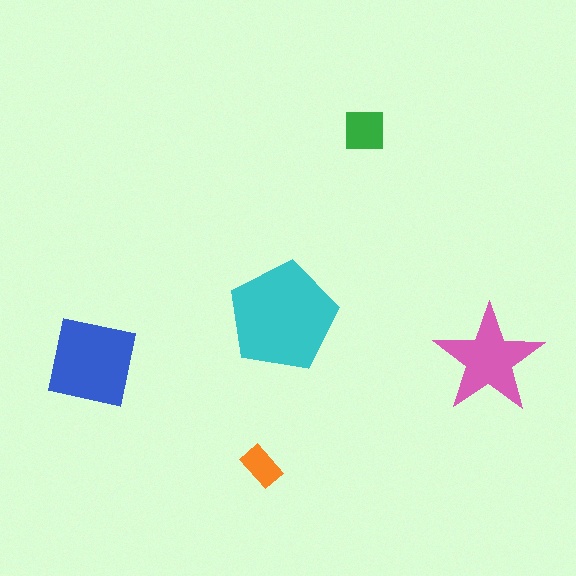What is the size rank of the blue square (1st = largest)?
2nd.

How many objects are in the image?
There are 5 objects in the image.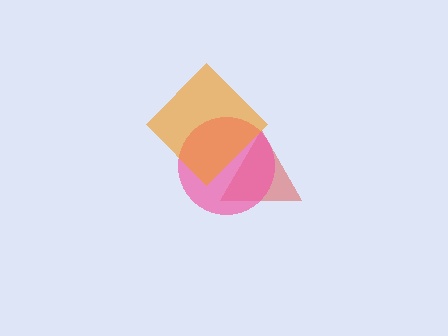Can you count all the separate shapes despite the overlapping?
Yes, there are 3 separate shapes.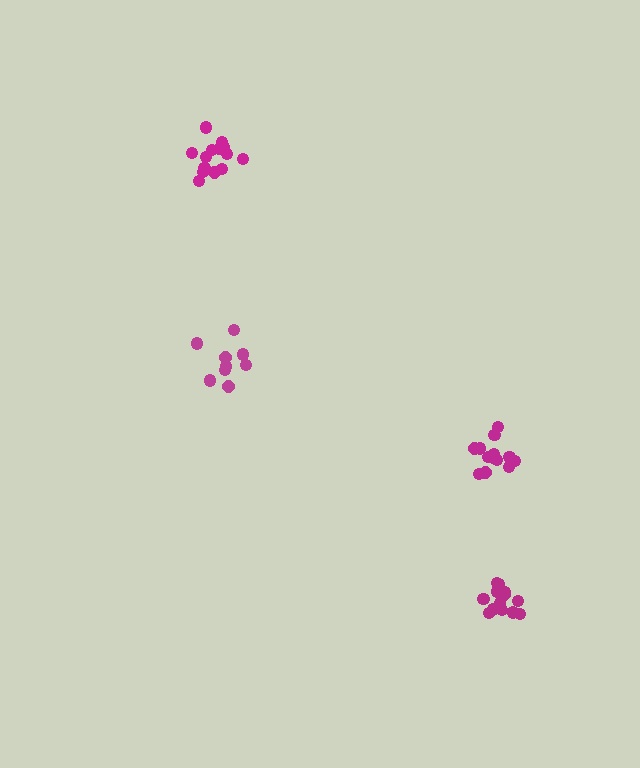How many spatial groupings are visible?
There are 4 spatial groupings.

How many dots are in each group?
Group 1: 14 dots, Group 2: 9 dots, Group 3: 13 dots, Group 4: 13 dots (49 total).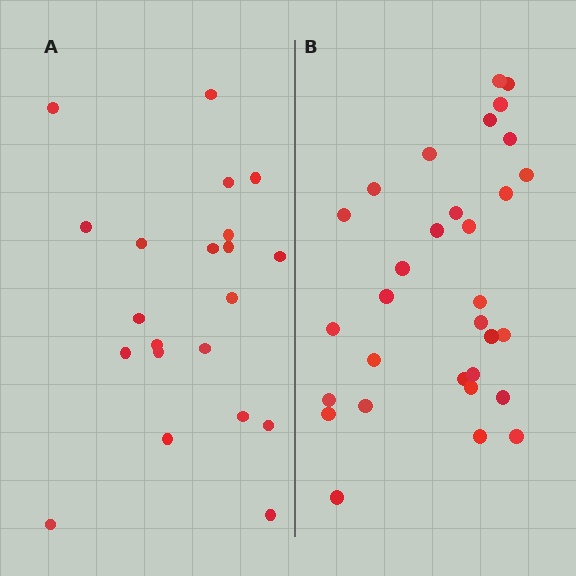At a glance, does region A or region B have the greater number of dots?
Region B (the right region) has more dots.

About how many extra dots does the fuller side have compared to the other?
Region B has roughly 10 or so more dots than region A.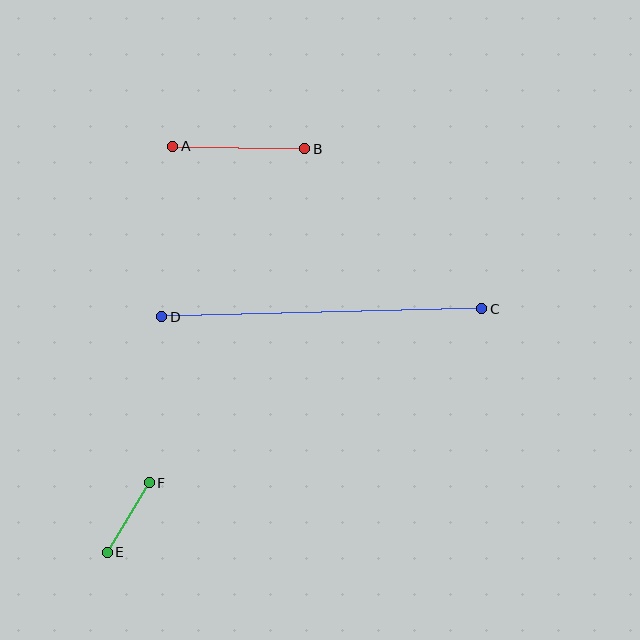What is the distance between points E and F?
The distance is approximately 81 pixels.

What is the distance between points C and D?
The distance is approximately 320 pixels.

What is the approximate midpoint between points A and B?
The midpoint is at approximately (239, 147) pixels.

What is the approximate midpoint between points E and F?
The midpoint is at approximately (128, 518) pixels.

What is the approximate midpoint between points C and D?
The midpoint is at approximately (322, 313) pixels.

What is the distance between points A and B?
The distance is approximately 132 pixels.